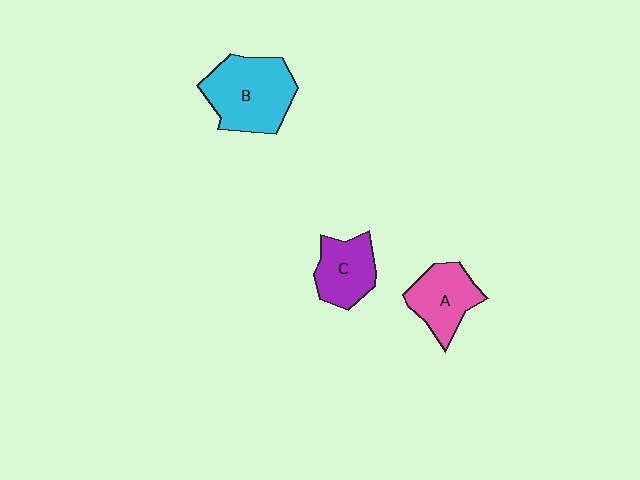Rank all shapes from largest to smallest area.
From largest to smallest: B (cyan), A (pink), C (purple).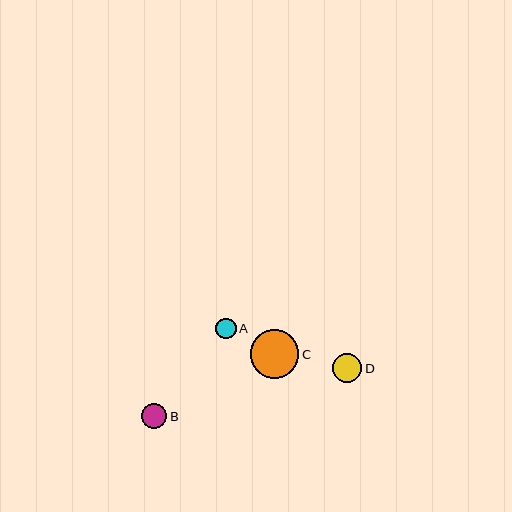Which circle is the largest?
Circle C is the largest with a size of approximately 48 pixels.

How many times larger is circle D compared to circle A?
Circle D is approximately 1.4 times the size of circle A.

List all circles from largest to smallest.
From largest to smallest: C, D, B, A.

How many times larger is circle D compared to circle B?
Circle D is approximately 1.1 times the size of circle B.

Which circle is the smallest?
Circle A is the smallest with a size of approximately 21 pixels.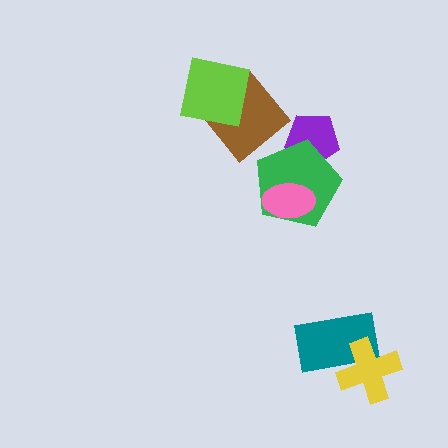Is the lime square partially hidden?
No, no other shape covers it.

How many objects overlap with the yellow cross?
1 object overlaps with the yellow cross.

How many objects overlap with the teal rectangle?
1 object overlaps with the teal rectangle.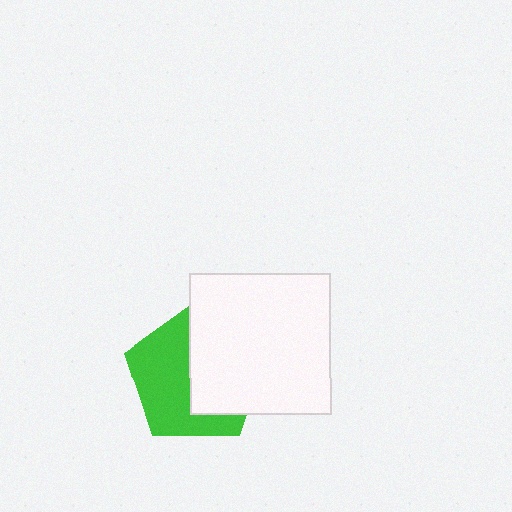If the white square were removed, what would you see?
You would see the complete green pentagon.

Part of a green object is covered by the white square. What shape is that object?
It is a pentagon.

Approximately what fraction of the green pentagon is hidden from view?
Roughly 48% of the green pentagon is hidden behind the white square.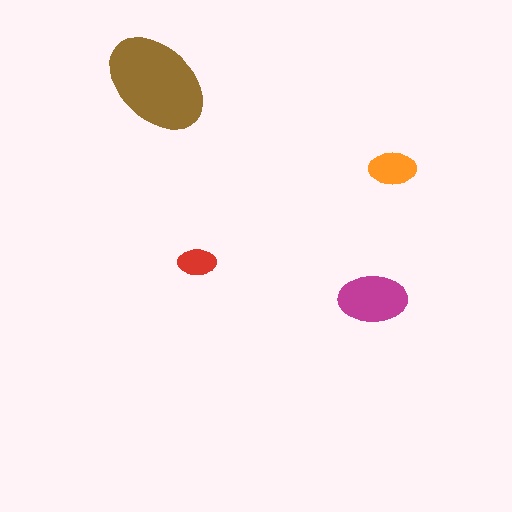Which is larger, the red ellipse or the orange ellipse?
The orange one.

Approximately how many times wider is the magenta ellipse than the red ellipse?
About 2 times wider.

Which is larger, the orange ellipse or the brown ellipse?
The brown one.